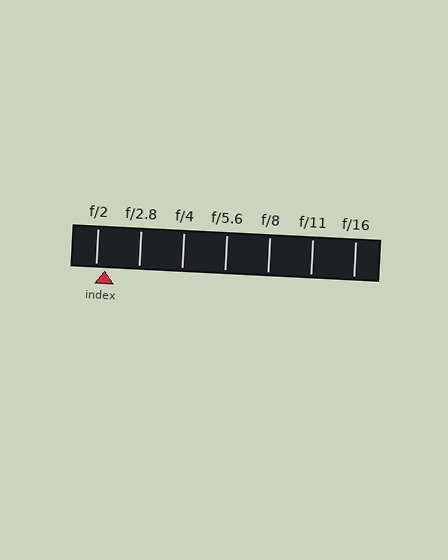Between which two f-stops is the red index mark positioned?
The index mark is between f/2 and f/2.8.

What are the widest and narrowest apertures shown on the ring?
The widest aperture shown is f/2 and the narrowest is f/16.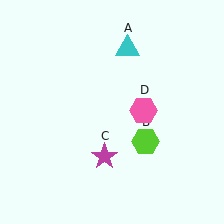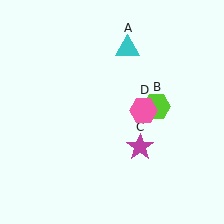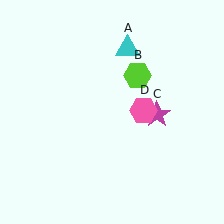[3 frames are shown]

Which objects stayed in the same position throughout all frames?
Cyan triangle (object A) and pink hexagon (object D) remained stationary.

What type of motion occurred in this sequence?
The lime hexagon (object B), magenta star (object C) rotated counterclockwise around the center of the scene.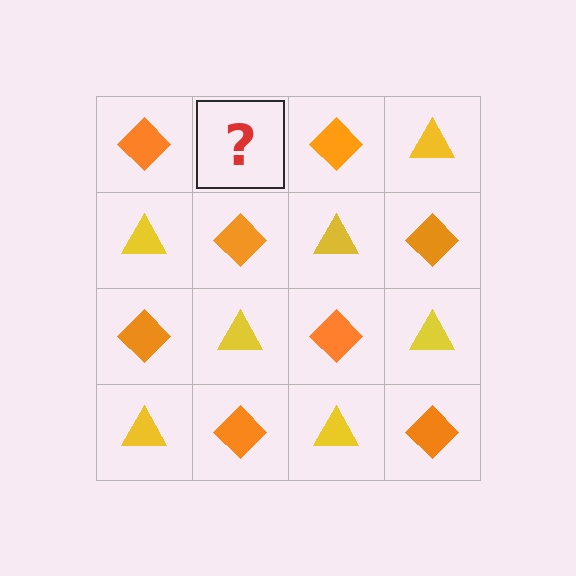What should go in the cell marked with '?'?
The missing cell should contain a yellow triangle.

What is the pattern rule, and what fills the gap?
The rule is that it alternates orange diamond and yellow triangle in a checkerboard pattern. The gap should be filled with a yellow triangle.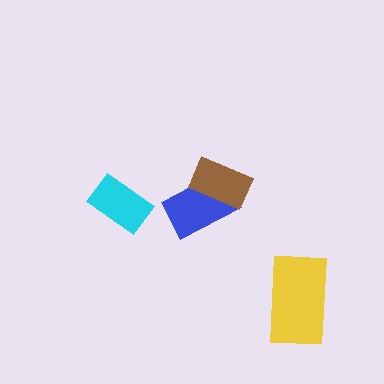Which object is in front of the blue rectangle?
The brown rectangle is in front of the blue rectangle.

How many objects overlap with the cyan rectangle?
0 objects overlap with the cyan rectangle.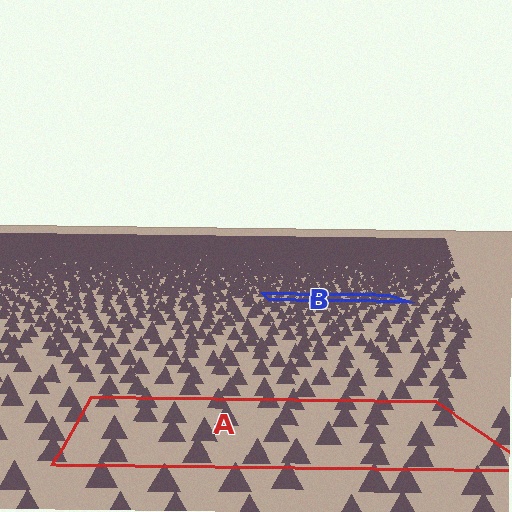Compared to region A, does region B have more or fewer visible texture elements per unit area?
Region B has more texture elements per unit area — they are packed more densely because it is farther away.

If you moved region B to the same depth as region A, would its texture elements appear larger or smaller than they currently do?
They would appear larger. At a closer depth, the same texture elements are projected at a bigger on-screen size.